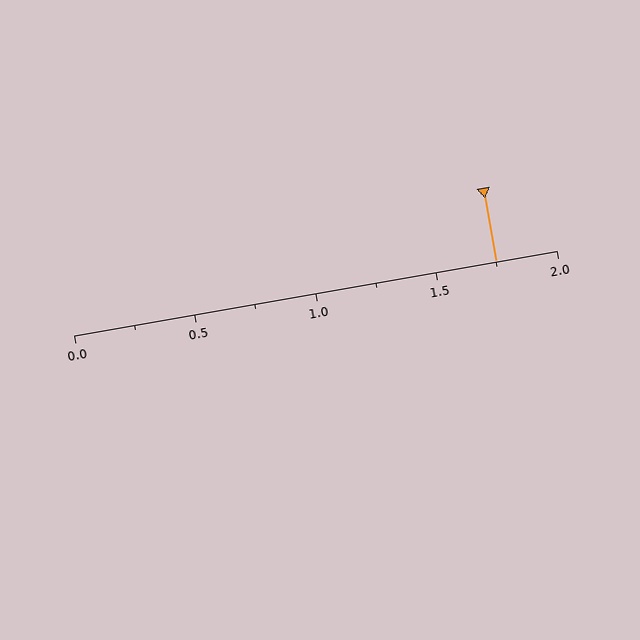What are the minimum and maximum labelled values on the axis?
The axis runs from 0.0 to 2.0.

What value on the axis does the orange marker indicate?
The marker indicates approximately 1.75.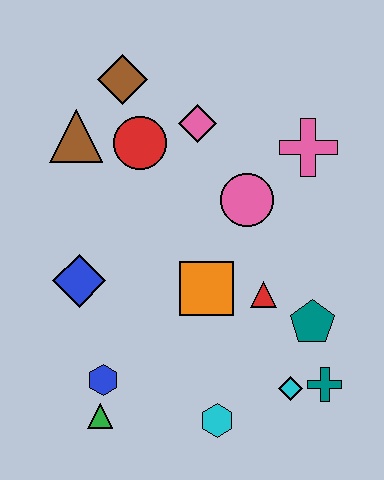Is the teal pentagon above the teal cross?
Yes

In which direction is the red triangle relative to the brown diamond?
The red triangle is below the brown diamond.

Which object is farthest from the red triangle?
The brown diamond is farthest from the red triangle.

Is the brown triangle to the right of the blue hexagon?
No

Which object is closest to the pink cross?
The pink circle is closest to the pink cross.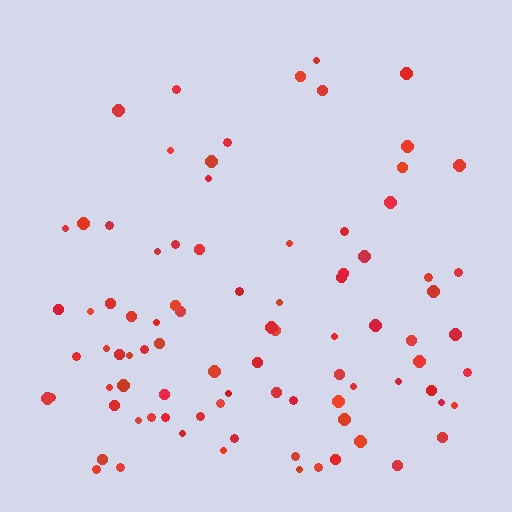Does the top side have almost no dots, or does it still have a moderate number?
Still a moderate number, just noticeably fewer than the bottom.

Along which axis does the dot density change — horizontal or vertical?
Vertical.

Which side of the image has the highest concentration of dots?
The bottom.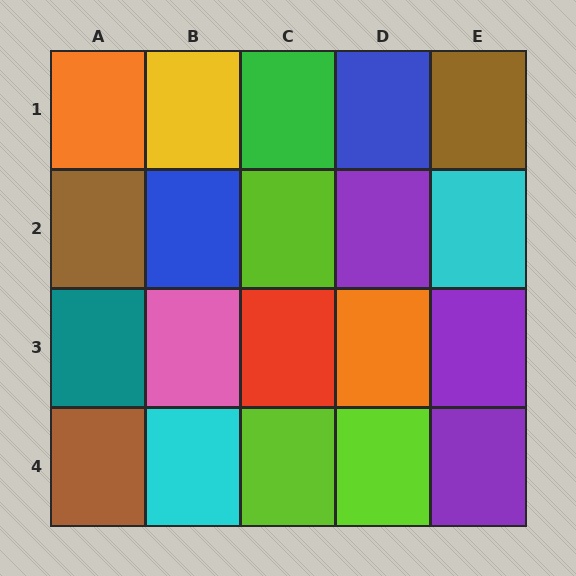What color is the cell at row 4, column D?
Lime.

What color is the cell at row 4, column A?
Brown.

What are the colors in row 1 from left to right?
Orange, yellow, green, blue, brown.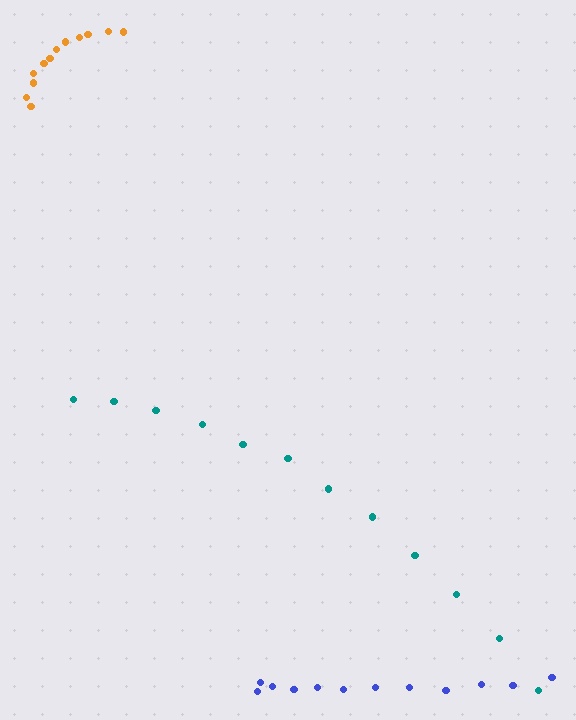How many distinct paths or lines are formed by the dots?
There are 3 distinct paths.